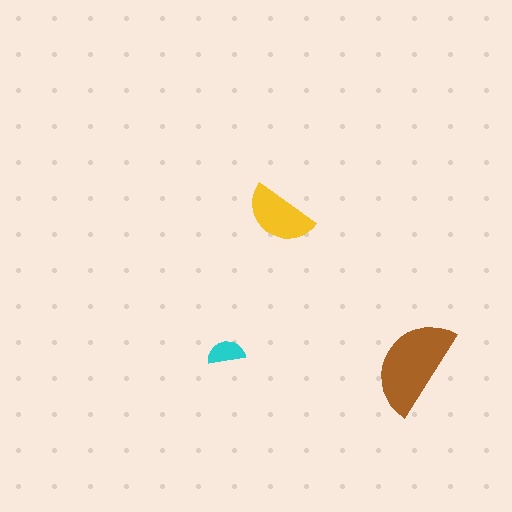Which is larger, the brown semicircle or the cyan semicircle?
The brown one.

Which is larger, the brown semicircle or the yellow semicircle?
The brown one.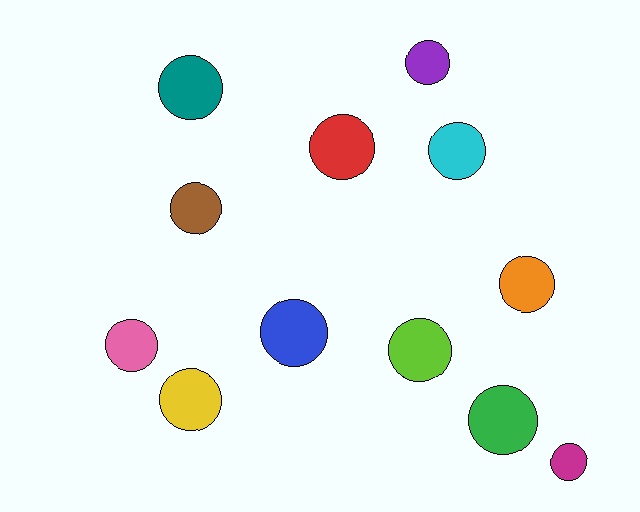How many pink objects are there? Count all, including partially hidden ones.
There is 1 pink object.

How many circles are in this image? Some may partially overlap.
There are 12 circles.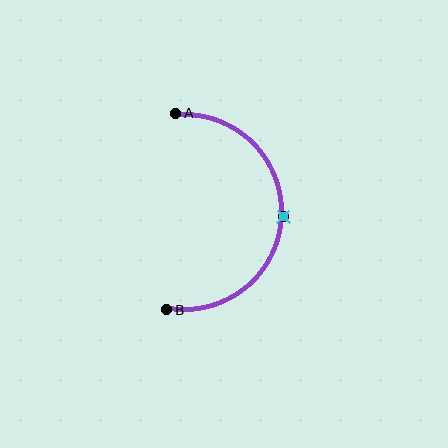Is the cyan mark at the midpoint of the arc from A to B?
Yes. The cyan mark lies on the arc at equal arc-length from both A and B — it is the arc midpoint.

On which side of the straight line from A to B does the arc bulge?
The arc bulges to the right of the straight line connecting A and B.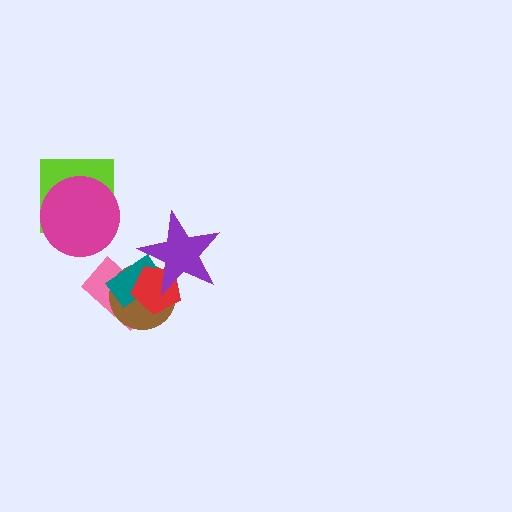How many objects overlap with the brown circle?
4 objects overlap with the brown circle.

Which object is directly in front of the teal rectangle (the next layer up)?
The red pentagon is directly in front of the teal rectangle.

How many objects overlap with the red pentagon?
4 objects overlap with the red pentagon.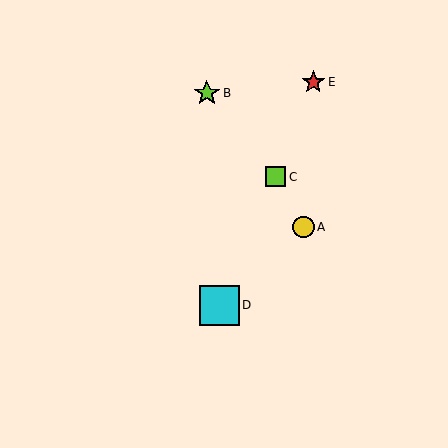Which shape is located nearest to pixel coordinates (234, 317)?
The cyan square (labeled D) at (220, 305) is nearest to that location.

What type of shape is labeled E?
Shape E is a red star.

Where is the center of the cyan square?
The center of the cyan square is at (220, 305).